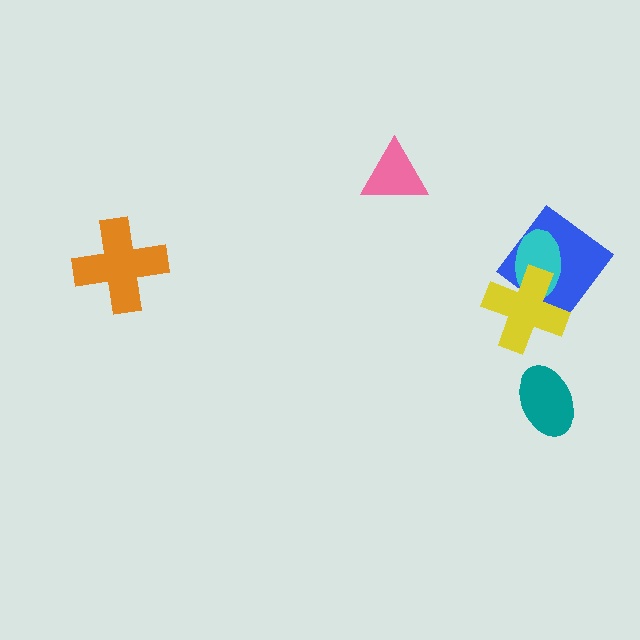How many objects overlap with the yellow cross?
2 objects overlap with the yellow cross.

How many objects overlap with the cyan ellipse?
2 objects overlap with the cyan ellipse.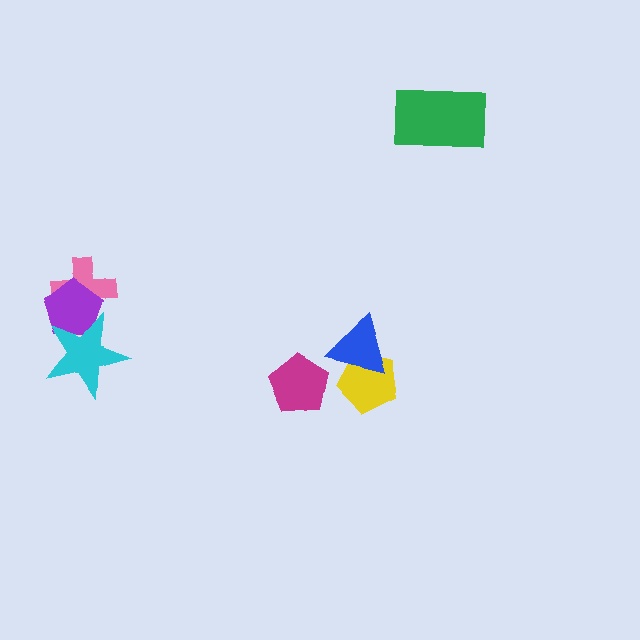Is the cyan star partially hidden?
No, no other shape covers it.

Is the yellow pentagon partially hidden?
Yes, it is partially covered by another shape.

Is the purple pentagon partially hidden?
Yes, it is partially covered by another shape.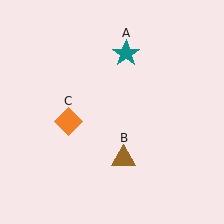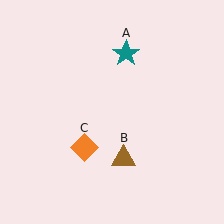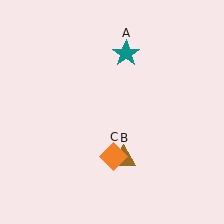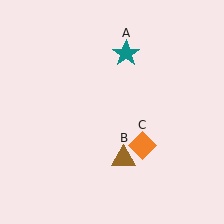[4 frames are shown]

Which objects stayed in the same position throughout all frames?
Teal star (object A) and brown triangle (object B) remained stationary.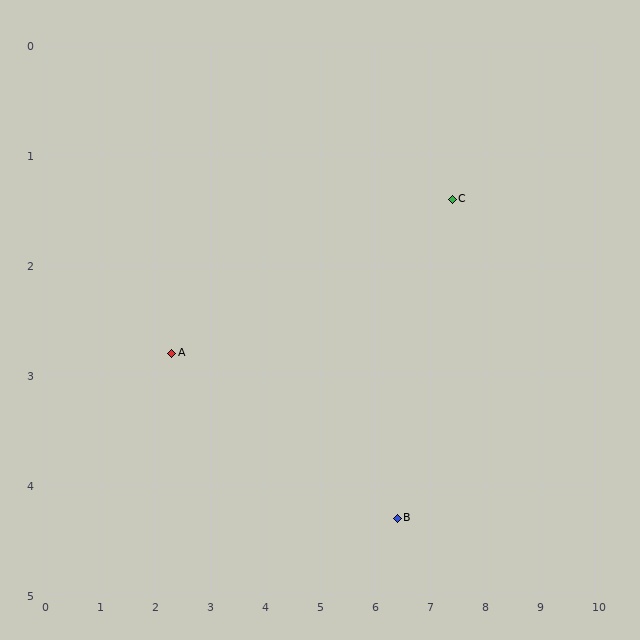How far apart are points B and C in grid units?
Points B and C are about 3.1 grid units apart.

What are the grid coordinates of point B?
Point B is at approximately (6.4, 4.3).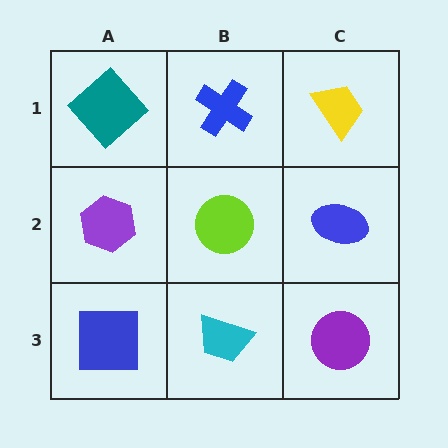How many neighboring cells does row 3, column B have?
3.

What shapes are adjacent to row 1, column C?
A blue ellipse (row 2, column C), a blue cross (row 1, column B).